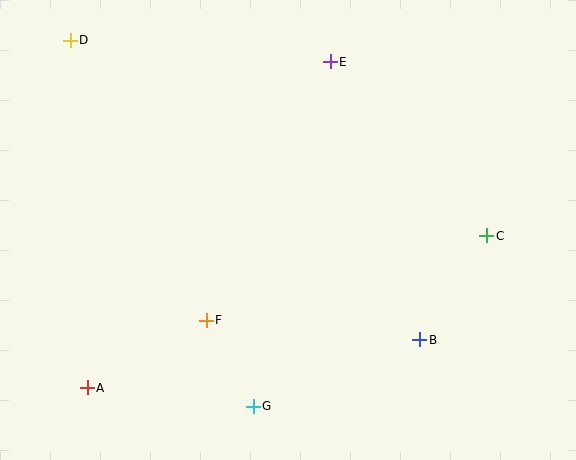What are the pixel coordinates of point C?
Point C is at (487, 236).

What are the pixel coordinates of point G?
Point G is at (253, 406).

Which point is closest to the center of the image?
Point F at (206, 320) is closest to the center.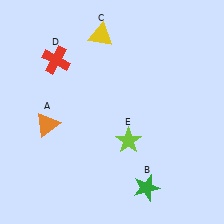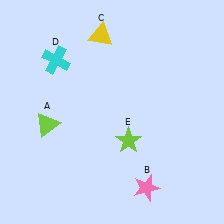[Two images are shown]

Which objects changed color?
A changed from orange to lime. B changed from green to pink. D changed from red to cyan.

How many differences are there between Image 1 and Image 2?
There are 3 differences between the two images.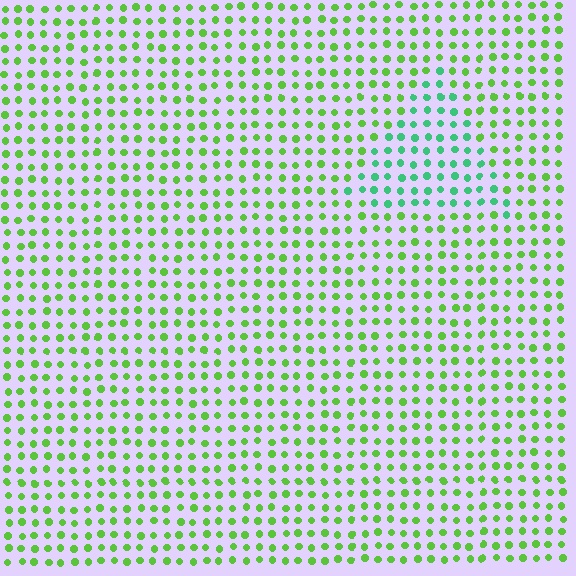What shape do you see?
I see a triangle.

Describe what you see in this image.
The image is filled with small lime elements in a uniform arrangement. A triangle-shaped region is visible where the elements are tinted to a slightly different hue, forming a subtle color boundary.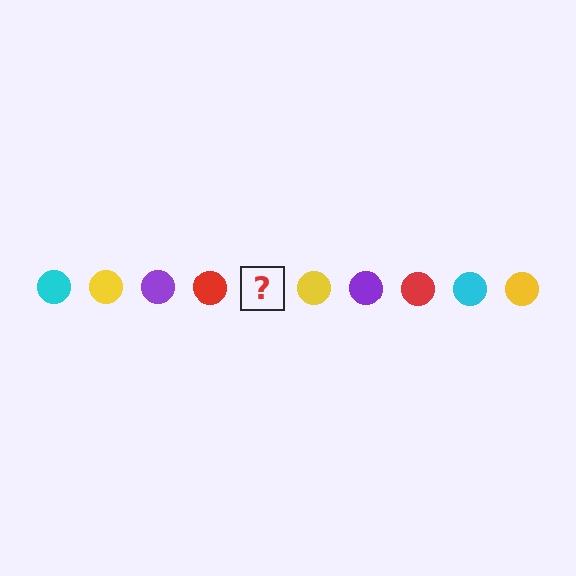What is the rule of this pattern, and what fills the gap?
The rule is that the pattern cycles through cyan, yellow, purple, red circles. The gap should be filled with a cyan circle.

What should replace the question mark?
The question mark should be replaced with a cyan circle.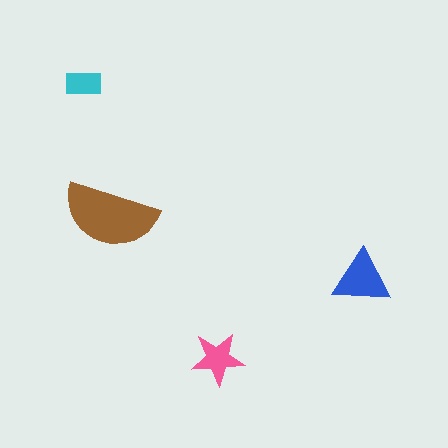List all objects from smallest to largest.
The cyan rectangle, the pink star, the blue triangle, the brown semicircle.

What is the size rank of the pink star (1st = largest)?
3rd.